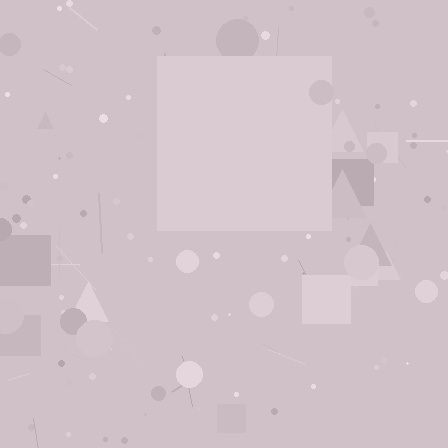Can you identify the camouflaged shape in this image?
The camouflaged shape is a square.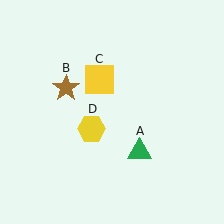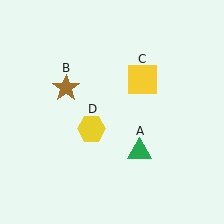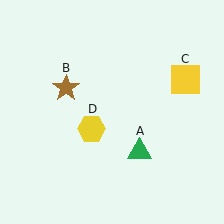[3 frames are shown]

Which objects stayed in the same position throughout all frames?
Green triangle (object A) and brown star (object B) and yellow hexagon (object D) remained stationary.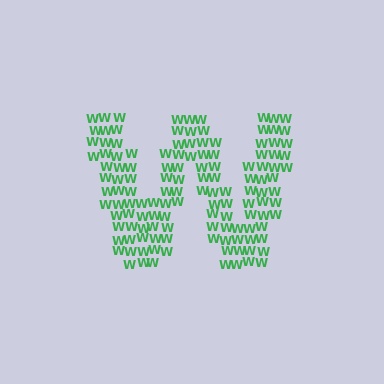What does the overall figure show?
The overall figure shows the letter W.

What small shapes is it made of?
It is made of small letter W's.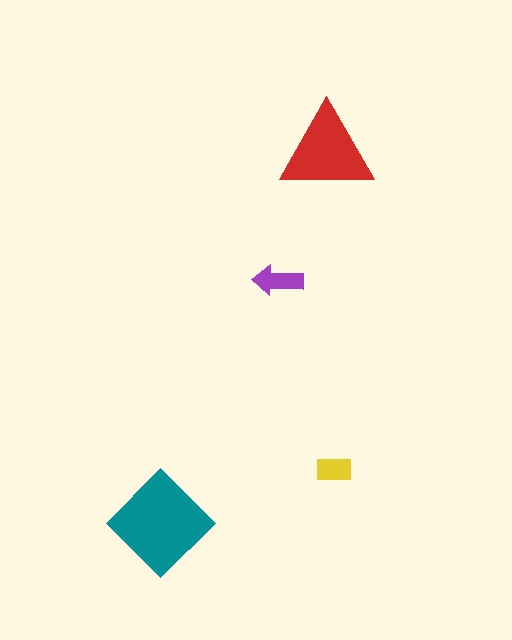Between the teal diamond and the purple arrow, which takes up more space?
The teal diamond.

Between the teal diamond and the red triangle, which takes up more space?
The teal diamond.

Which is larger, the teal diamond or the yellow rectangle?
The teal diamond.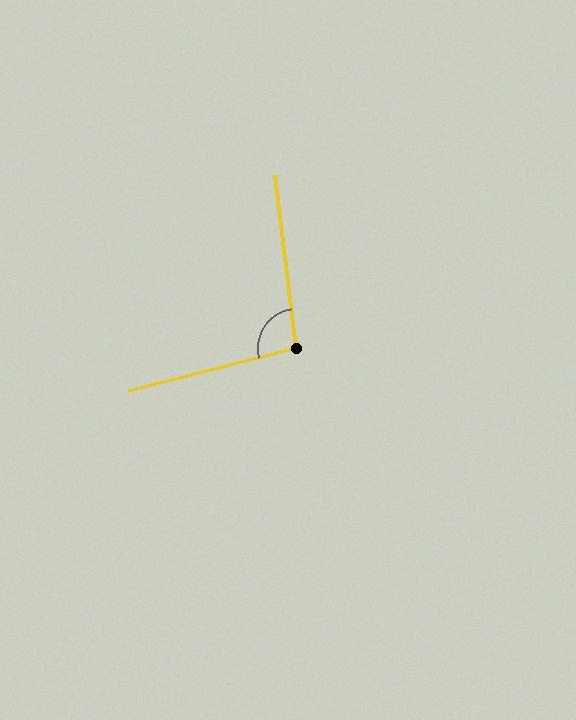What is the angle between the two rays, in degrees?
Approximately 97 degrees.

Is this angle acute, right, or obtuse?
It is obtuse.